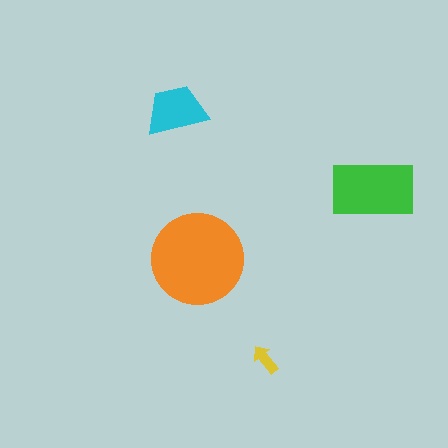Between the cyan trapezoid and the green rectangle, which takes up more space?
The green rectangle.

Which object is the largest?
The orange circle.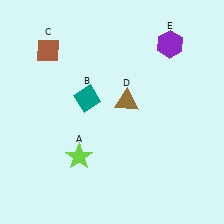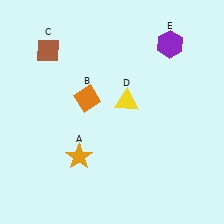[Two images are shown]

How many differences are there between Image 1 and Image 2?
There are 3 differences between the two images.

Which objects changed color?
A changed from lime to orange. B changed from teal to orange. D changed from brown to yellow.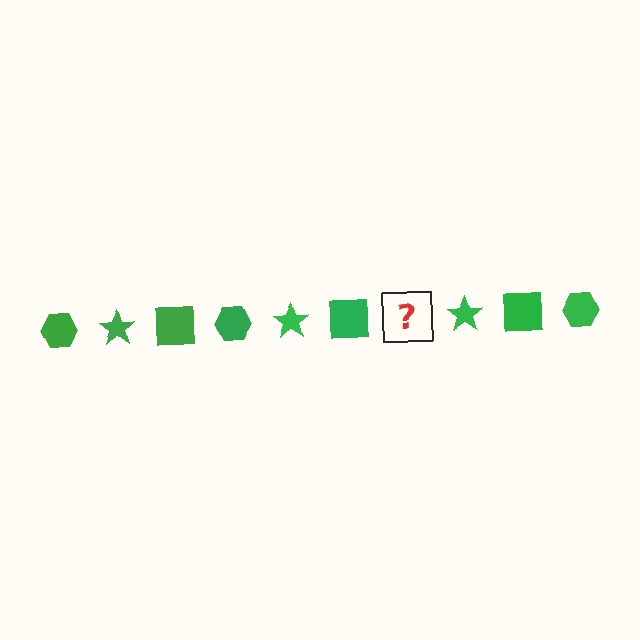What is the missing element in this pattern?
The missing element is a green hexagon.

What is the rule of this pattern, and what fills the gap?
The rule is that the pattern cycles through hexagon, star, square shapes in green. The gap should be filled with a green hexagon.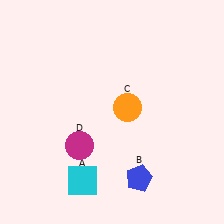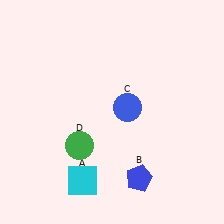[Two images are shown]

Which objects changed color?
C changed from orange to blue. D changed from magenta to green.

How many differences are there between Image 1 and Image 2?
There are 2 differences between the two images.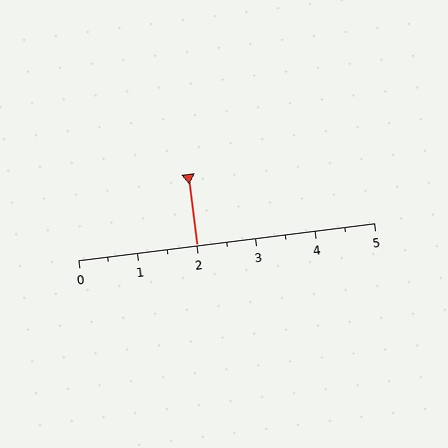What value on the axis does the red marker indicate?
The marker indicates approximately 2.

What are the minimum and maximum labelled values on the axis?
The axis runs from 0 to 5.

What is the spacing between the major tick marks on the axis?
The major ticks are spaced 1 apart.